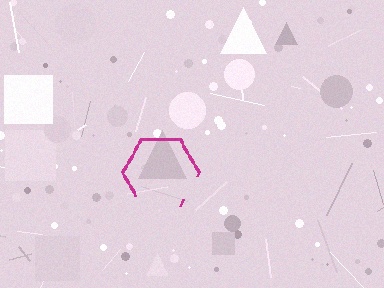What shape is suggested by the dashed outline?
The dashed outline suggests a hexagon.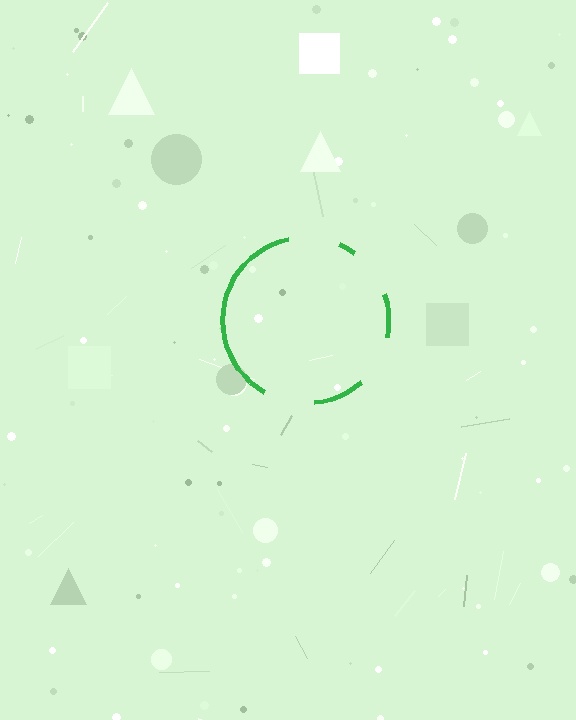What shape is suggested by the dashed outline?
The dashed outline suggests a circle.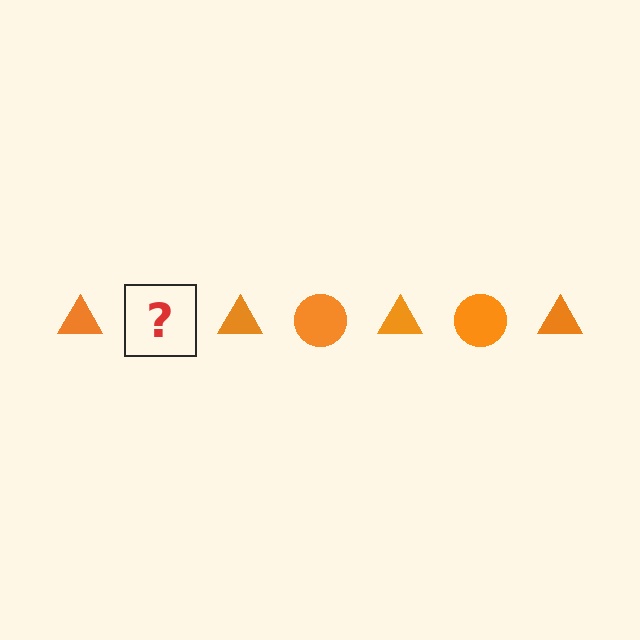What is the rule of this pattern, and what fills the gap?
The rule is that the pattern cycles through triangle, circle shapes in orange. The gap should be filled with an orange circle.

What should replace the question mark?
The question mark should be replaced with an orange circle.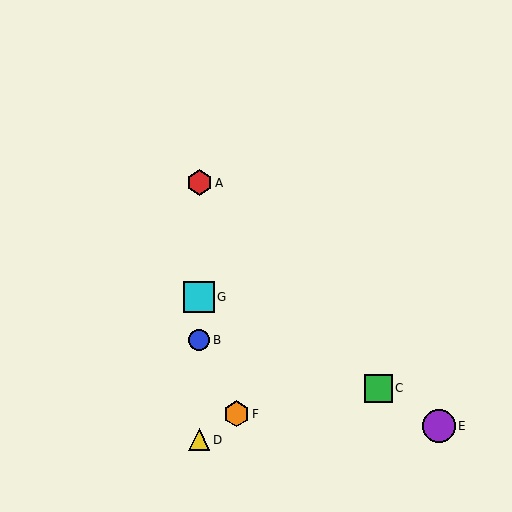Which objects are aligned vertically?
Objects A, B, D, G are aligned vertically.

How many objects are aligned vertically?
4 objects (A, B, D, G) are aligned vertically.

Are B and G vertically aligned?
Yes, both are at x≈199.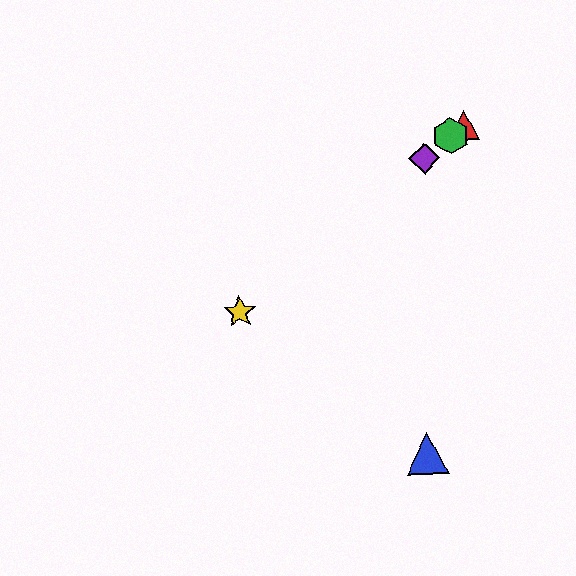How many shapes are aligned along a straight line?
4 shapes (the red triangle, the green hexagon, the yellow star, the purple diamond) are aligned along a straight line.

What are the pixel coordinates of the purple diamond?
The purple diamond is at (424, 158).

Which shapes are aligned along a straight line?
The red triangle, the green hexagon, the yellow star, the purple diamond are aligned along a straight line.